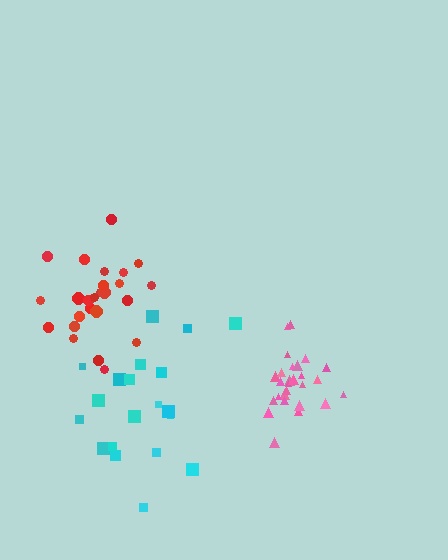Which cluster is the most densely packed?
Pink.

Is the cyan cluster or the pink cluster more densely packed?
Pink.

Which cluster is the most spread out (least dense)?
Cyan.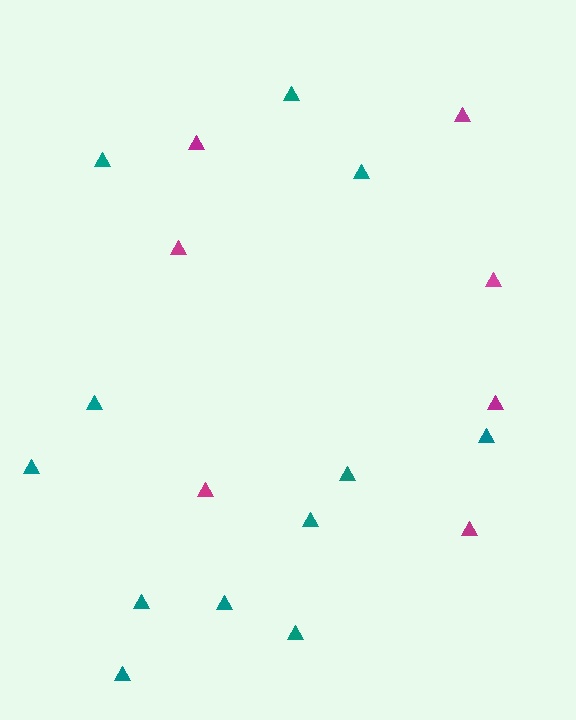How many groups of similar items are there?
There are 2 groups: one group of magenta triangles (7) and one group of teal triangles (12).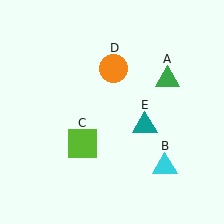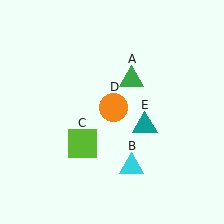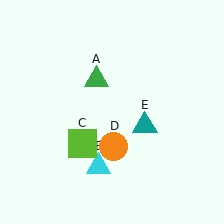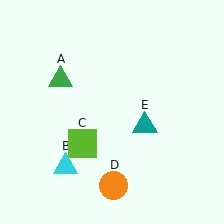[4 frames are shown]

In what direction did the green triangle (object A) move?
The green triangle (object A) moved left.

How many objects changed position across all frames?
3 objects changed position: green triangle (object A), cyan triangle (object B), orange circle (object D).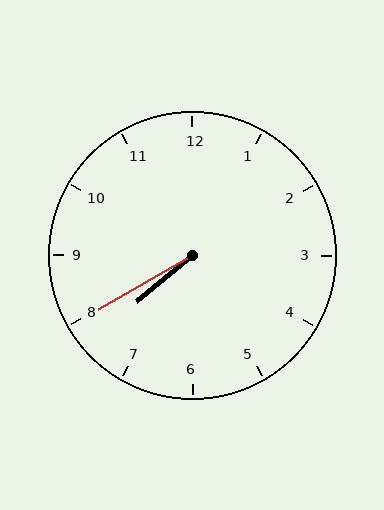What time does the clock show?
7:40.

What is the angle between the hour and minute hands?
Approximately 10 degrees.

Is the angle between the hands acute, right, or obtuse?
It is acute.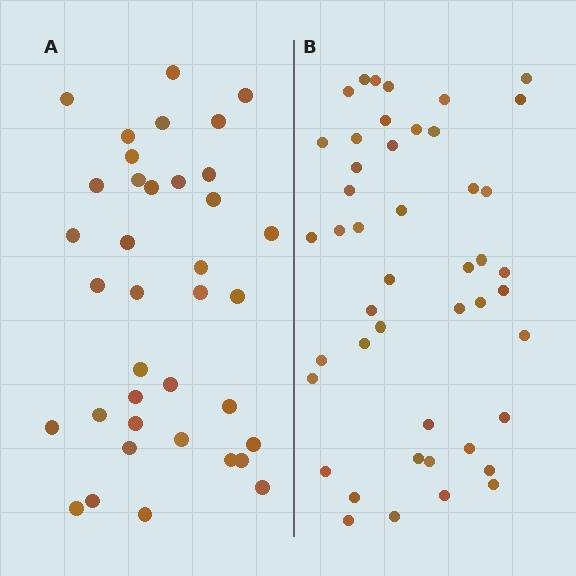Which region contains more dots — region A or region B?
Region B (the right region) has more dots.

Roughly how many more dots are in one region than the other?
Region B has roughly 8 or so more dots than region A.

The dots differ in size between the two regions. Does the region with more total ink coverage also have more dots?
No. Region A has more total ink coverage because its dots are larger, but region B actually contains more individual dots. Total area can be misleading — the number of items is what matters here.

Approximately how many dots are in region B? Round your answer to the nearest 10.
About 50 dots. (The exact count is 46, which rounds to 50.)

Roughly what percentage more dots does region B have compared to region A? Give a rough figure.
About 25% more.